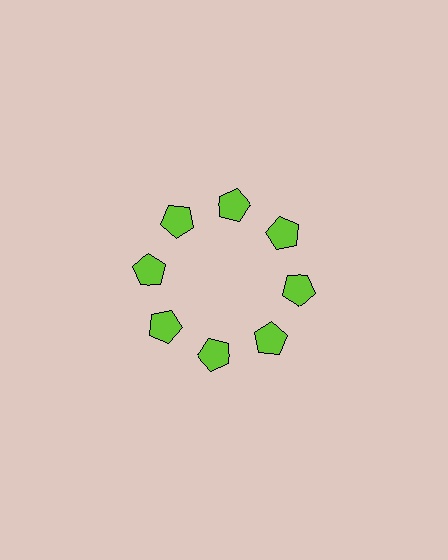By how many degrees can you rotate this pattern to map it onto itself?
The pattern maps onto itself every 45 degrees of rotation.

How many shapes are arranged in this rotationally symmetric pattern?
There are 8 shapes, arranged in 8 groups of 1.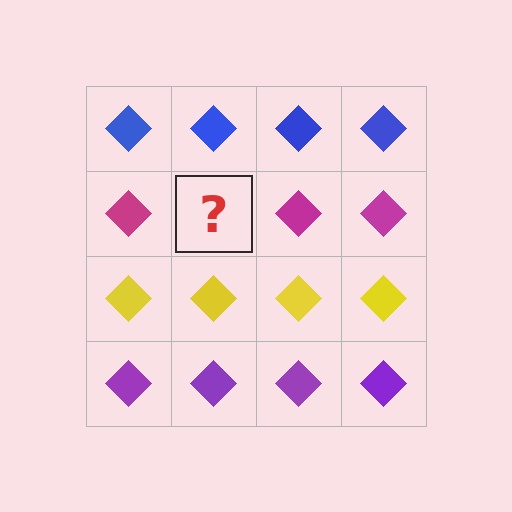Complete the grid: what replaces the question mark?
The question mark should be replaced with a magenta diamond.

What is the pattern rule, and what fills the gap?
The rule is that each row has a consistent color. The gap should be filled with a magenta diamond.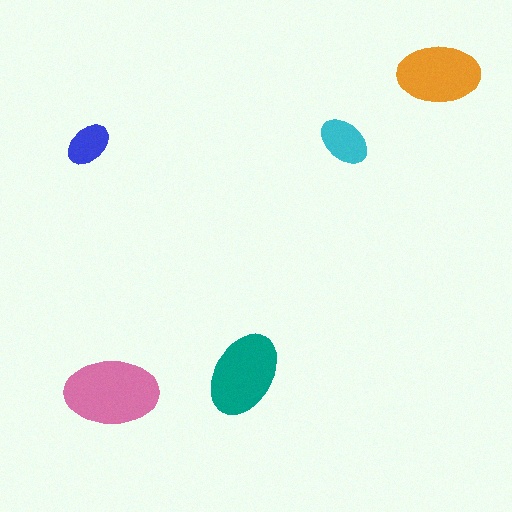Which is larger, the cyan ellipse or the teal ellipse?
The teal one.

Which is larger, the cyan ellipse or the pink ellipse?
The pink one.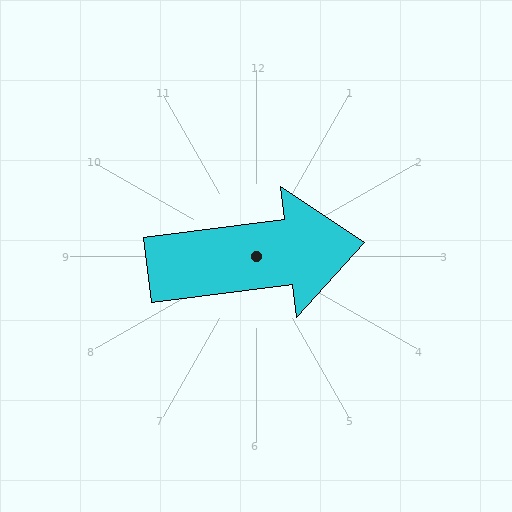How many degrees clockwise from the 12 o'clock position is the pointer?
Approximately 83 degrees.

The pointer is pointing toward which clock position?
Roughly 3 o'clock.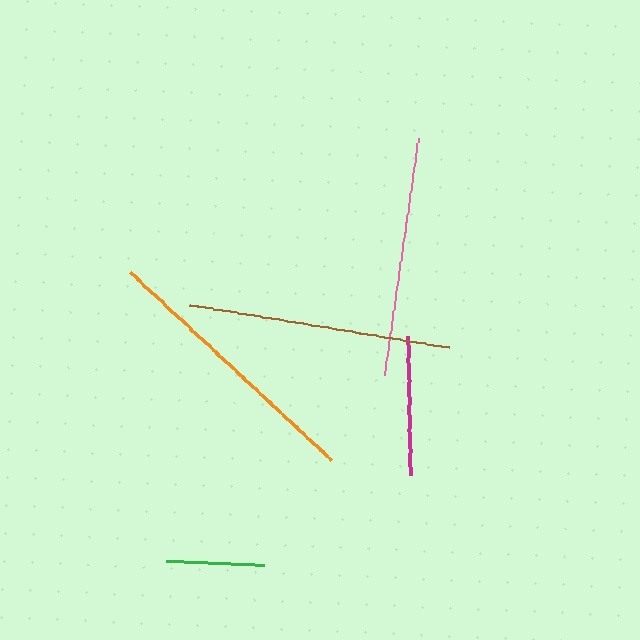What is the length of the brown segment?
The brown segment is approximately 263 pixels long.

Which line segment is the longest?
The orange line is the longest at approximately 275 pixels.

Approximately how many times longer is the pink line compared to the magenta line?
The pink line is approximately 1.7 times the length of the magenta line.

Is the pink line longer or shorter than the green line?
The pink line is longer than the green line.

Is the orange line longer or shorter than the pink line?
The orange line is longer than the pink line.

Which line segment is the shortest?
The green line is the shortest at approximately 97 pixels.